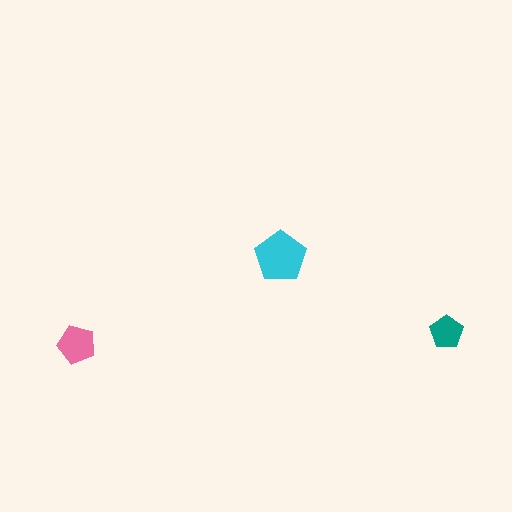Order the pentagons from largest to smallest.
the cyan one, the pink one, the teal one.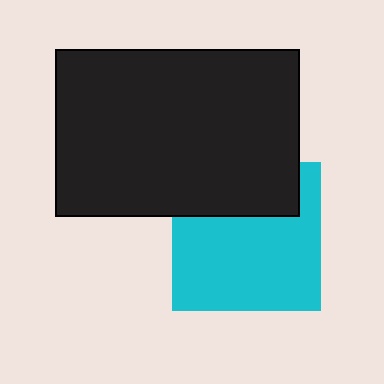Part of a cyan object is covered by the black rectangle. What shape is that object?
It is a square.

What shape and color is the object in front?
The object in front is a black rectangle.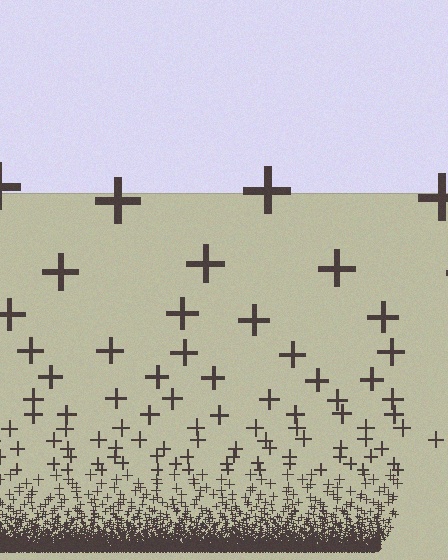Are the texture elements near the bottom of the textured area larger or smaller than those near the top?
Smaller. The gradient is inverted — elements near the bottom are smaller and denser.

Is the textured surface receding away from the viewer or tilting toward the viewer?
The surface appears to tilt toward the viewer. Texture elements get larger and sparser toward the top.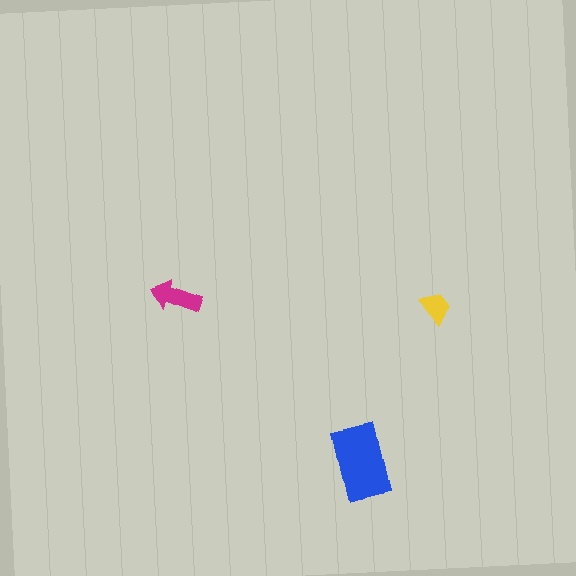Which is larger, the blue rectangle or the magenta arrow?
The blue rectangle.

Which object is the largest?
The blue rectangle.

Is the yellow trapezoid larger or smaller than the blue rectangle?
Smaller.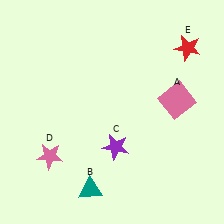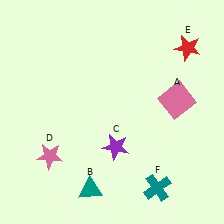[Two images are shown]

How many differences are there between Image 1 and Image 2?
There is 1 difference between the two images.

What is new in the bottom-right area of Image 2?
A teal cross (F) was added in the bottom-right area of Image 2.